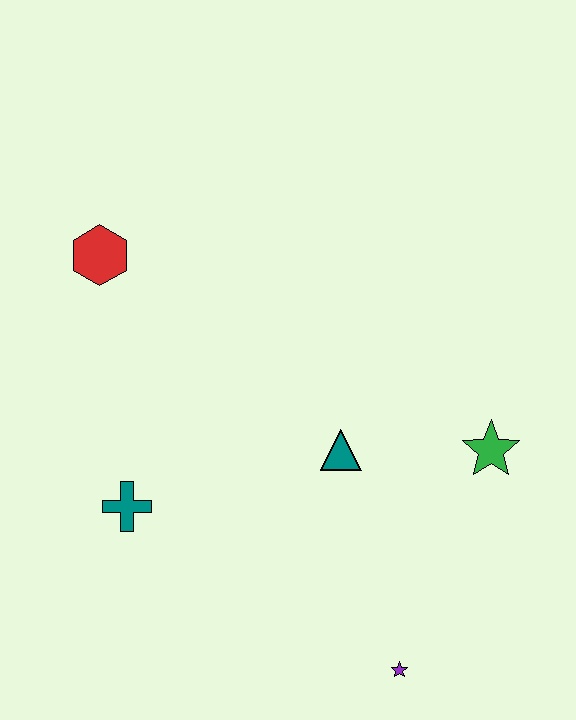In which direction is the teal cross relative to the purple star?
The teal cross is to the left of the purple star.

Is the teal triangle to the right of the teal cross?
Yes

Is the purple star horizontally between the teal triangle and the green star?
Yes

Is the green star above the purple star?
Yes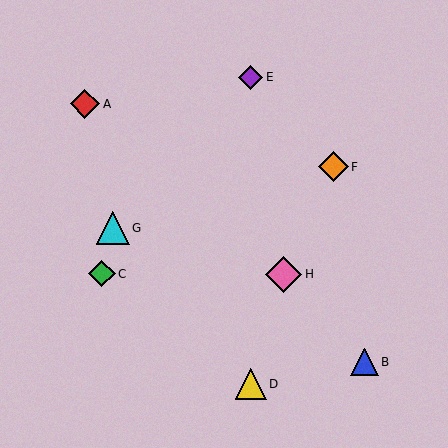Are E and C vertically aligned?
No, E is at x≈251 and C is at x≈102.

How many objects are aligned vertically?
2 objects (D, E) are aligned vertically.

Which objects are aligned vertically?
Objects D, E are aligned vertically.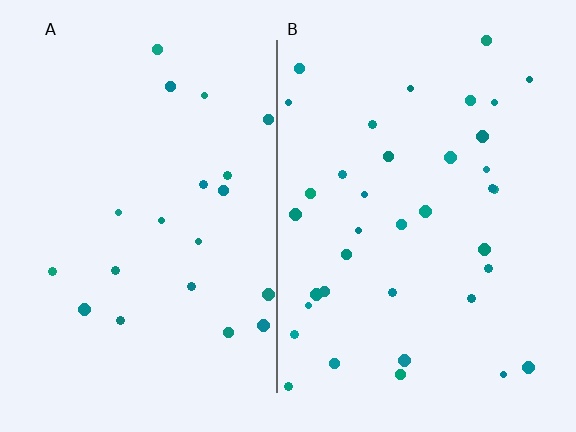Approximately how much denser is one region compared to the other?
Approximately 1.8× — region B over region A.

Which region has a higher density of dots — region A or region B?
B (the right).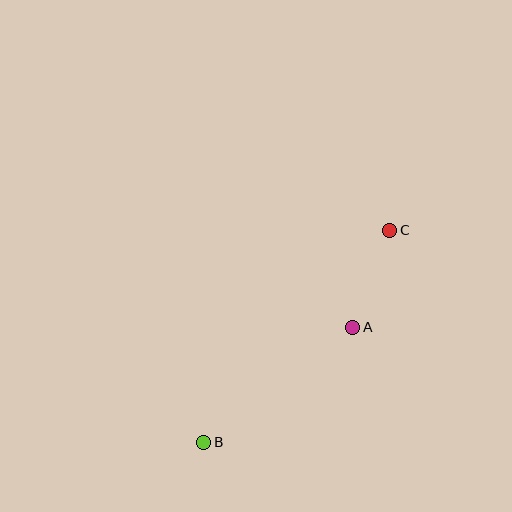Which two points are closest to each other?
Points A and C are closest to each other.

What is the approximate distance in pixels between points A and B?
The distance between A and B is approximately 188 pixels.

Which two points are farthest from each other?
Points B and C are farthest from each other.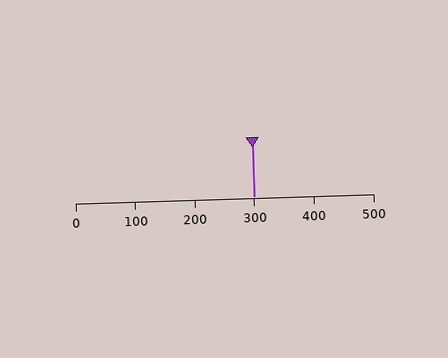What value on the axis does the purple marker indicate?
The marker indicates approximately 300.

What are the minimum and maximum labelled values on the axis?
The axis runs from 0 to 500.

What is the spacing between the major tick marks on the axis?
The major ticks are spaced 100 apart.